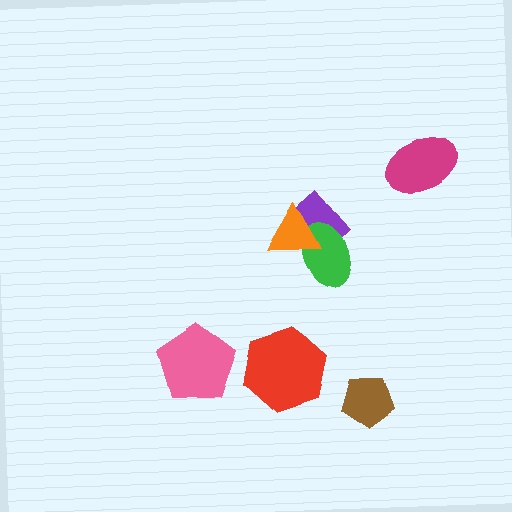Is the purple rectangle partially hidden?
Yes, it is partially covered by another shape.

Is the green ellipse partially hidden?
Yes, it is partially covered by another shape.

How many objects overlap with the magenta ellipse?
0 objects overlap with the magenta ellipse.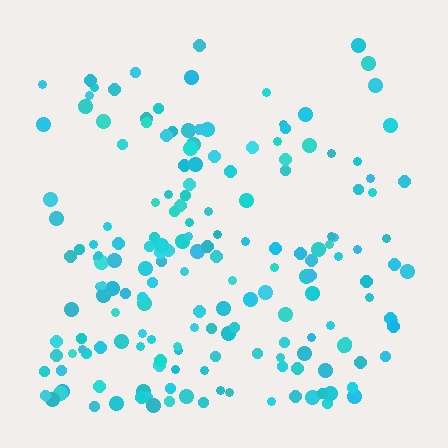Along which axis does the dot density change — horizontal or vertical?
Vertical.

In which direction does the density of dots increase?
From top to bottom, with the bottom side densest.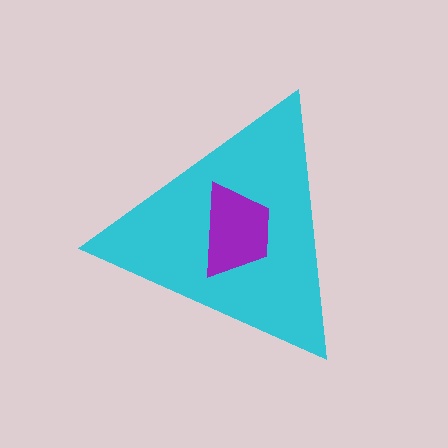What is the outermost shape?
The cyan triangle.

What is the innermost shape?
The purple trapezoid.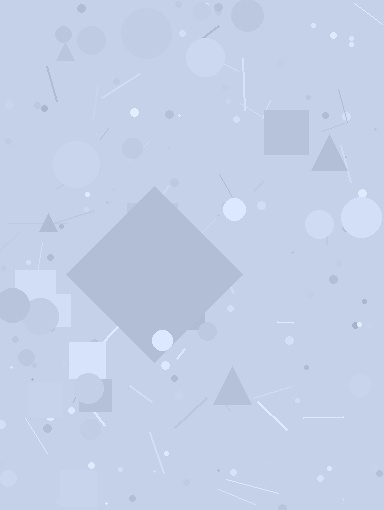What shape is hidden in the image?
A diamond is hidden in the image.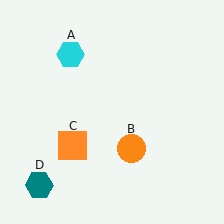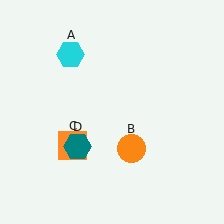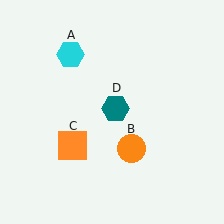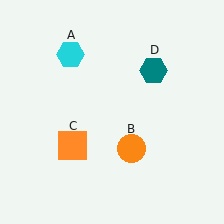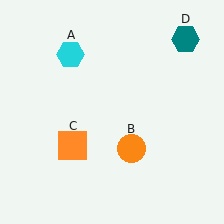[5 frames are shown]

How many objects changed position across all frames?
1 object changed position: teal hexagon (object D).